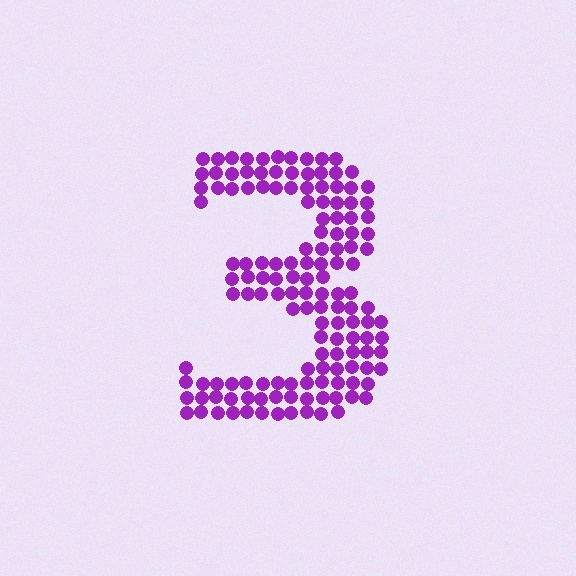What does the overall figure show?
The overall figure shows the digit 3.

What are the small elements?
The small elements are circles.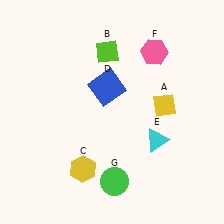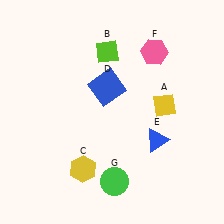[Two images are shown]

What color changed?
The triangle (E) changed from cyan in Image 1 to blue in Image 2.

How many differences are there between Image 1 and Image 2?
There is 1 difference between the two images.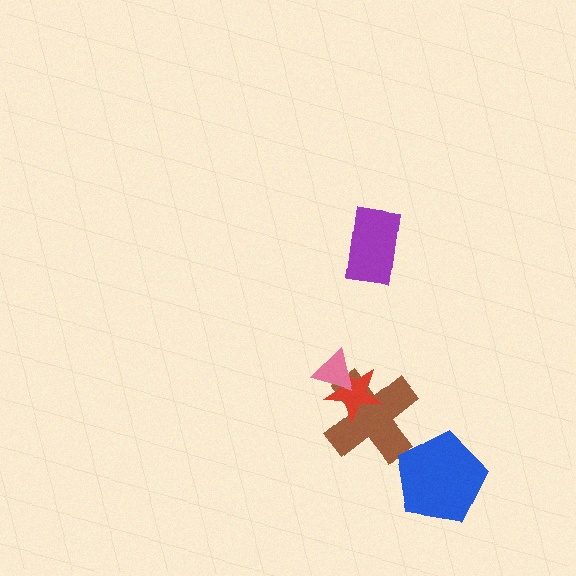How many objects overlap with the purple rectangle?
0 objects overlap with the purple rectangle.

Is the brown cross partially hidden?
Yes, it is partially covered by another shape.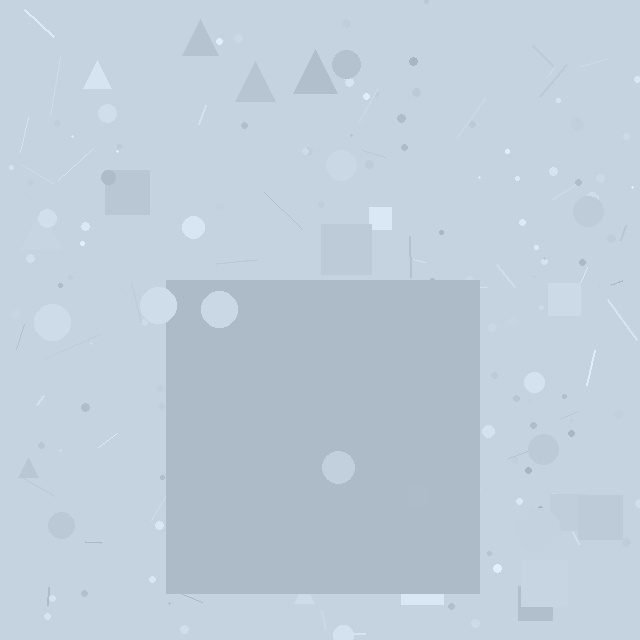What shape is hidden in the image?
A square is hidden in the image.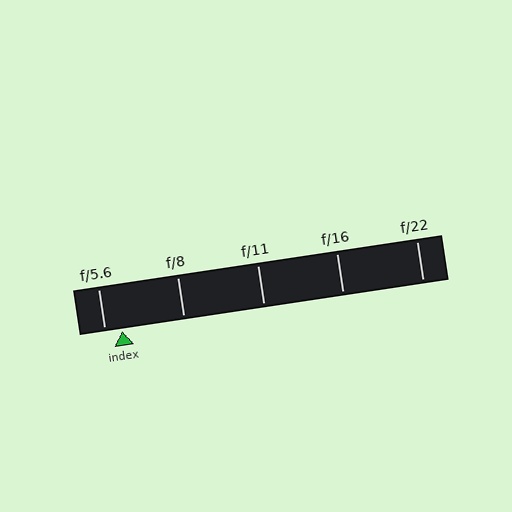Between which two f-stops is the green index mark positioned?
The index mark is between f/5.6 and f/8.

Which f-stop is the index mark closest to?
The index mark is closest to f/5.6.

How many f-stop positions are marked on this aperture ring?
There are 5 f-stop positions marked.